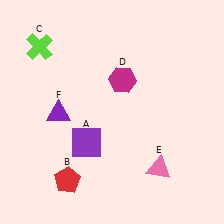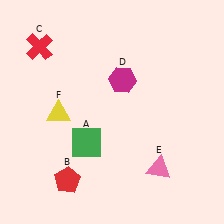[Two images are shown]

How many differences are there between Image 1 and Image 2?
There are 3 differences between the two images.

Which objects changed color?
A changed from purple to green. C changed from lime to red. F changed from purple to yellow.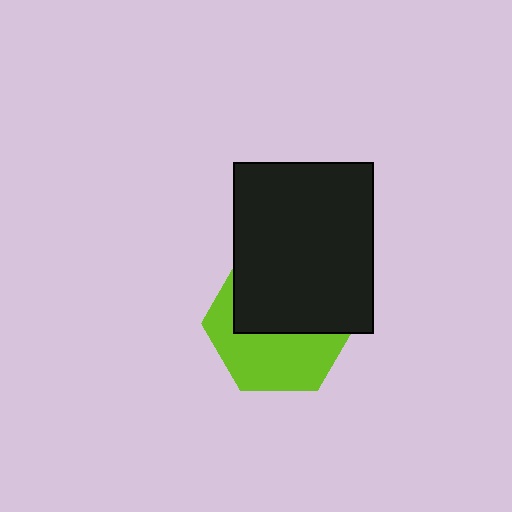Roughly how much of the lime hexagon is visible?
About half of it is visible (roughly 48%).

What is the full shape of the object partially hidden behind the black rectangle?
The partially hidden object is a lime hexagon.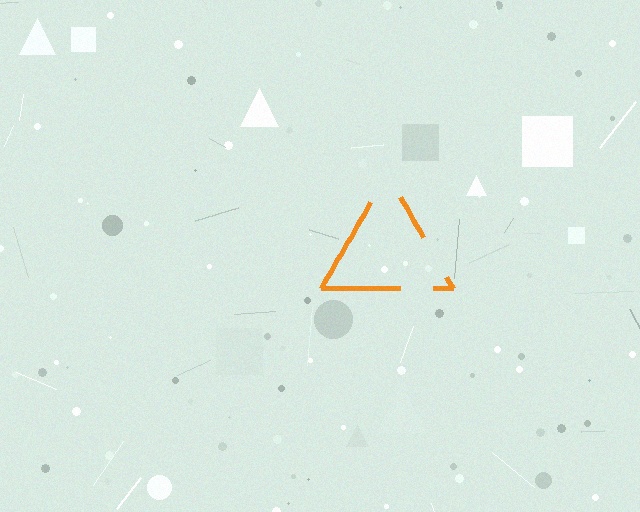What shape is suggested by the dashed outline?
The dashed outline suggests a triangle.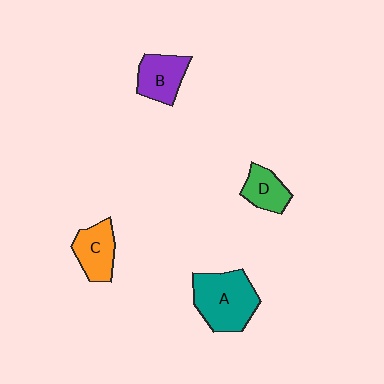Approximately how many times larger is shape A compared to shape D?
Approximately 2.0 times.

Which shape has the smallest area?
Shape D (green).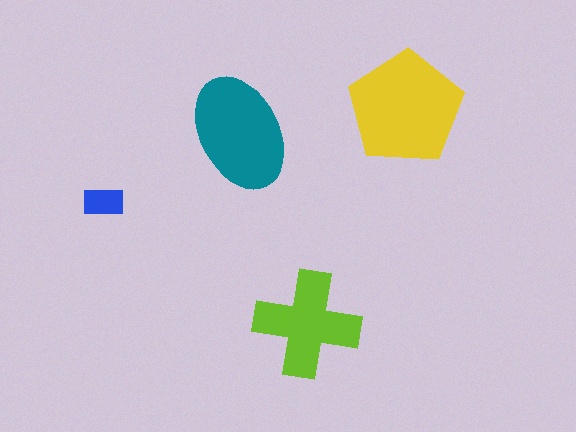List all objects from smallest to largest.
The blue rectangle, the lime cross, the teal ellipse, the yellow pentagon.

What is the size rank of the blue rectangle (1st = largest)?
4th.